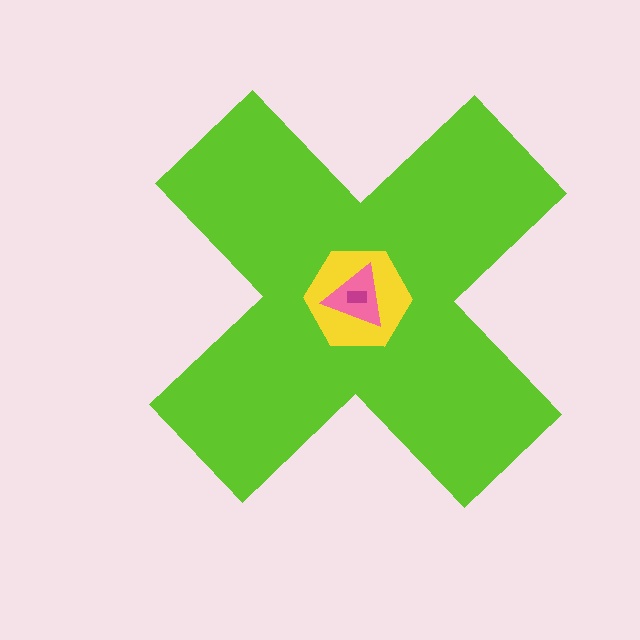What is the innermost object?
The magenta rectangle.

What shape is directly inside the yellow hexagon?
The pink triangle.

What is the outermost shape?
The lime cross.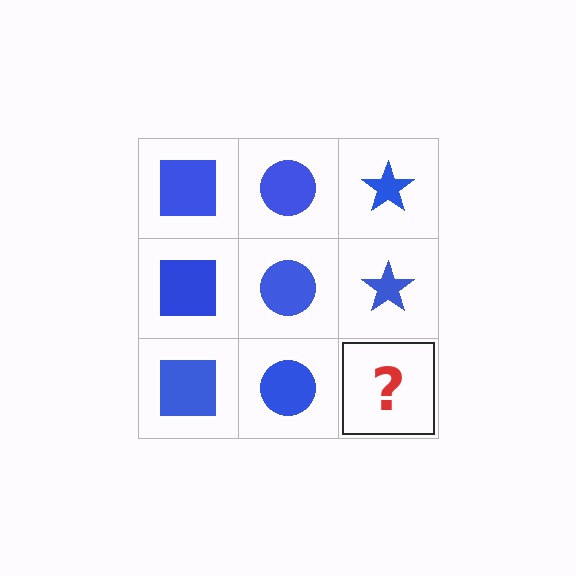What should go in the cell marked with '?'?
The missing cell should contain a blue star.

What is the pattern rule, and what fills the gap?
The rule is that each column has a consistent shape. The gap should be filled with a blue star.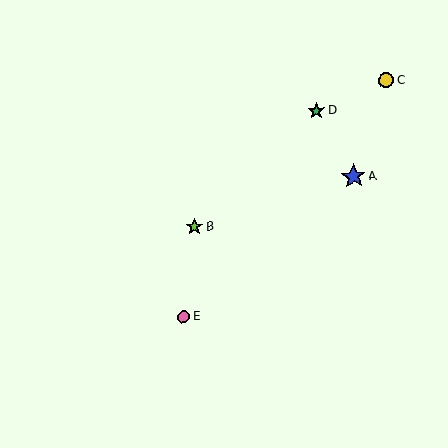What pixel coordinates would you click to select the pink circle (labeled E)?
Click at (184, 317) to select the pink circle E.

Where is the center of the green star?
The center of the green star is at (316, 111).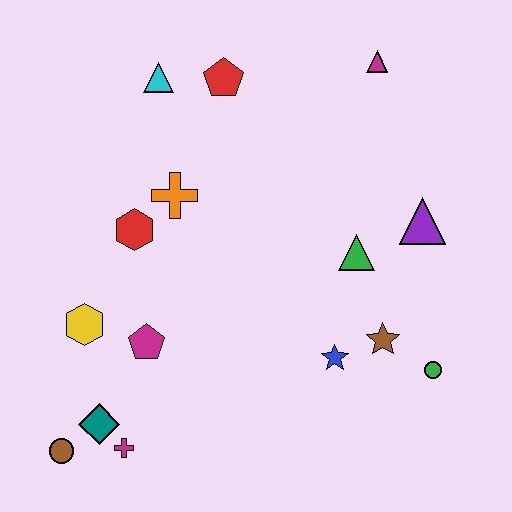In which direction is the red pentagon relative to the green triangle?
The red pentagon is above the green triangle.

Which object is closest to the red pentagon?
The cyan triangle is closest to the red pentagon.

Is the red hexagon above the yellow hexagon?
Yes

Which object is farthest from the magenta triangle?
The brown circle is farthest from the magenta triangle.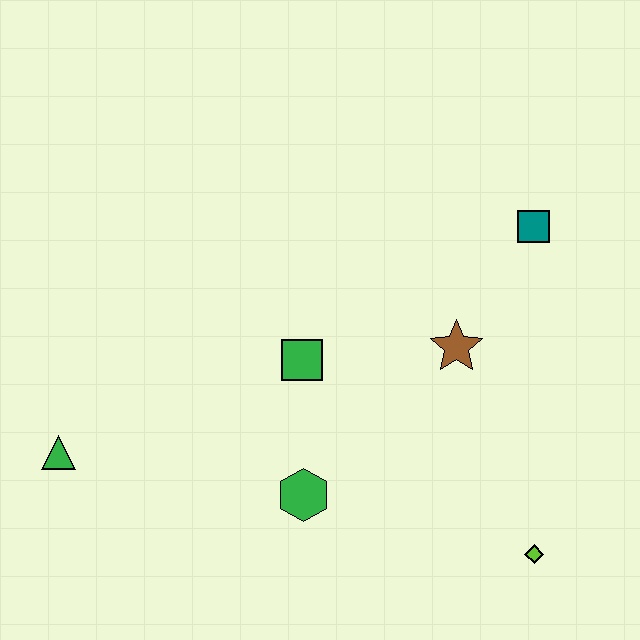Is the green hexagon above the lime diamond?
Yes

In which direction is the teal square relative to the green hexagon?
The teal square is above the green hexagon.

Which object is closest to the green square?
The green hexagon is closest to the green square.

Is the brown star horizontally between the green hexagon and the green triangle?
No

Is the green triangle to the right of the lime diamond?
No